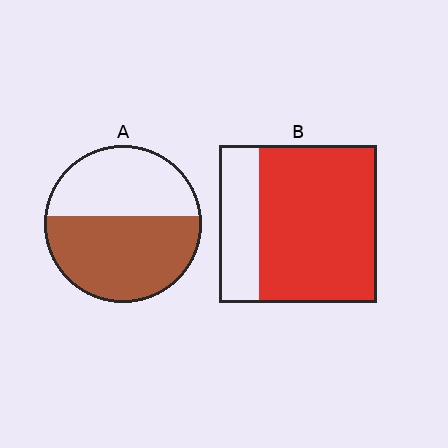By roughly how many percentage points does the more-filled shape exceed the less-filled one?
By roughly 20 percentage points (B over A).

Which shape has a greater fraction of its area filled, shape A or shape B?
Shape B.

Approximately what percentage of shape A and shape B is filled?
A is approximately 55% and B is approximately 75%.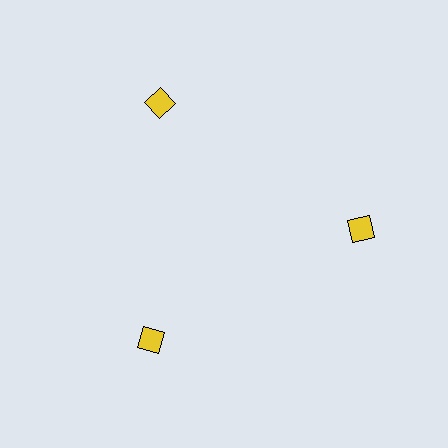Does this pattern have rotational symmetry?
Yes, this pattern has 3-fold rotational symmetry. It looks the same after rotating 120 degrees around the center.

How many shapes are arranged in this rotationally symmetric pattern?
There are 3 shapes, arranged in 3 groups of 1.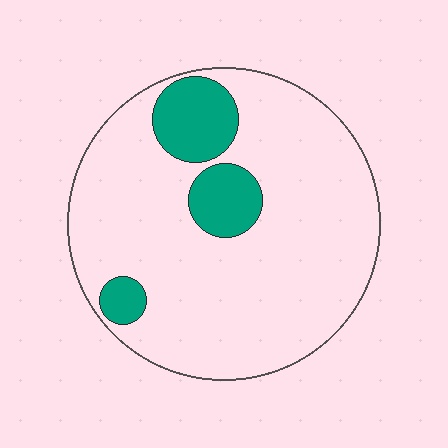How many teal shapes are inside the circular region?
3.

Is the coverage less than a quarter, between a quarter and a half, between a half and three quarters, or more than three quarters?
Less than a quarter.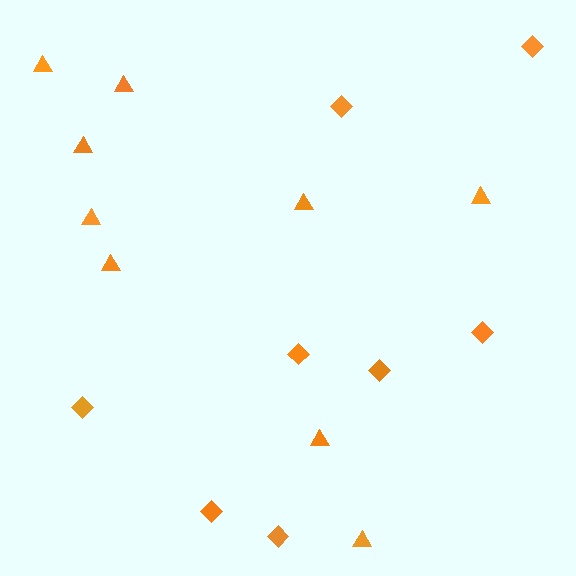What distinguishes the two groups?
There are 2 groups: one group of triangles (9) and one group of diamonds (8).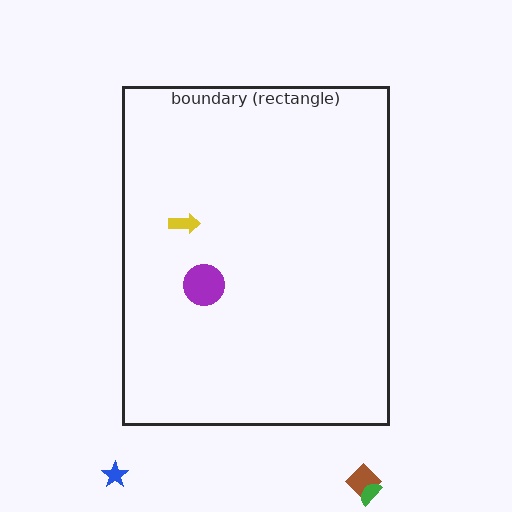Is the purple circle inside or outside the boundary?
Inside.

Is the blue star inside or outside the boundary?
Outside.